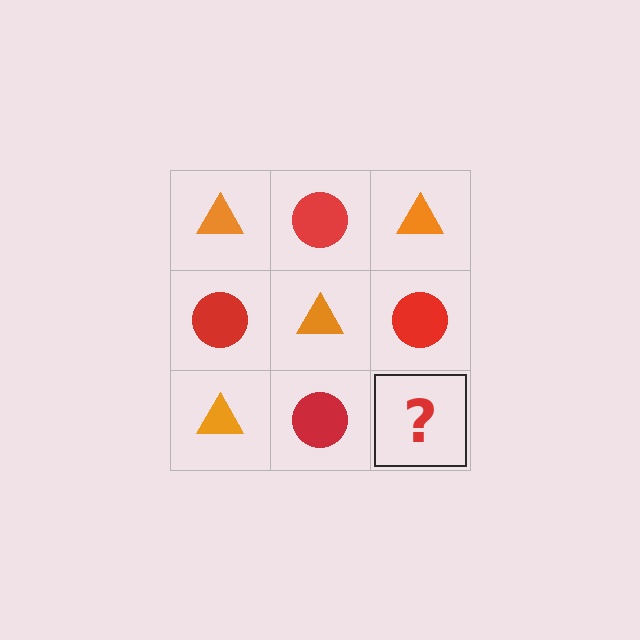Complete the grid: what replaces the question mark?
The question mark should be replaced with an orange triangle.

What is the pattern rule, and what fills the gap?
The rule is that it alternates orange triangle and red circle in a checkerboard pattern. The gap should be filled with an orange triangle.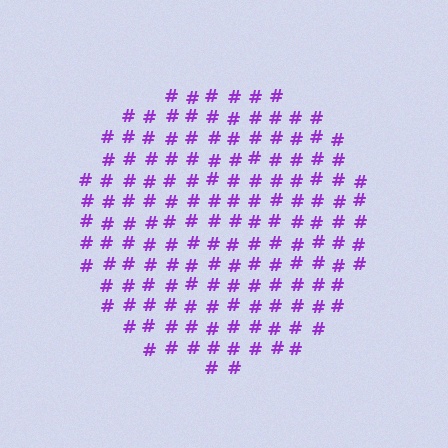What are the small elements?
The small elements are hash symbols.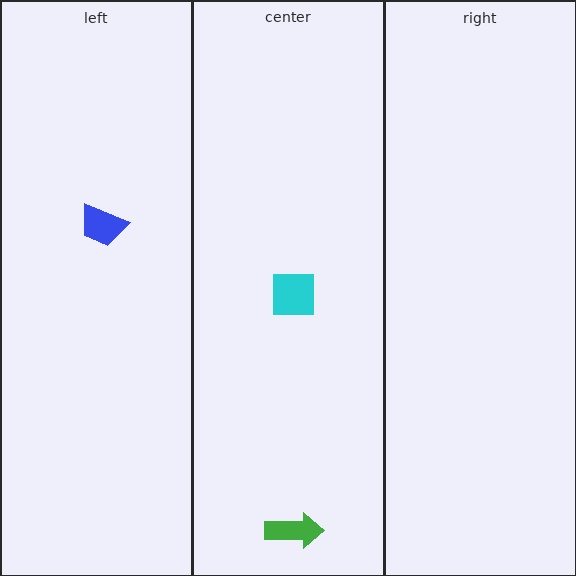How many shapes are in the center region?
2.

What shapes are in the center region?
The cyan square, the green arrow.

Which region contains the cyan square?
The center region.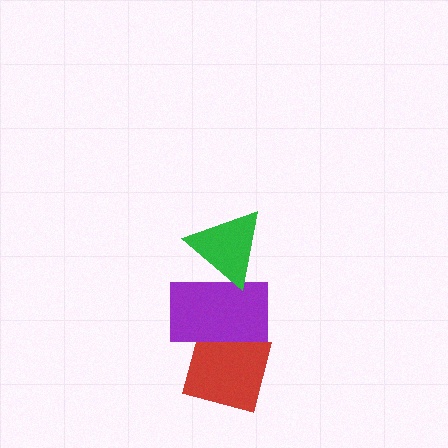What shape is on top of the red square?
The purple rectangle is on top of the red square.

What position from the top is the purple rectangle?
The purple rectangle is 2nd from the top.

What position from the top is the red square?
The red square is 3rd from the top.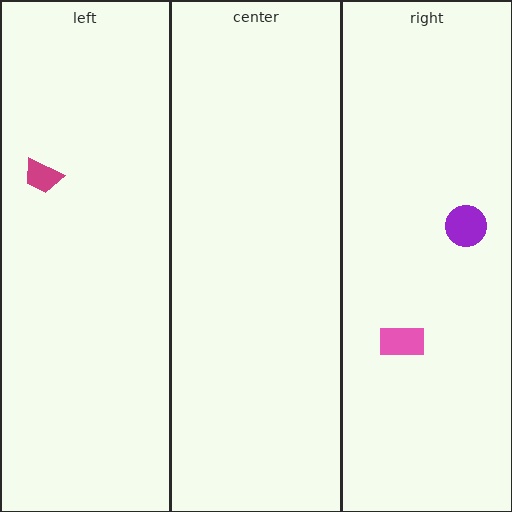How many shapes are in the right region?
2.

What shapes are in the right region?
The pink rectangle, the purple circle.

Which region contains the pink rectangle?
The right region.